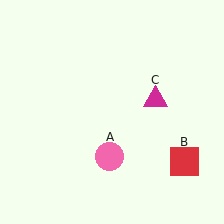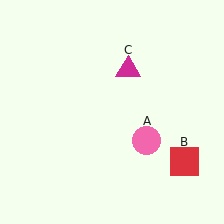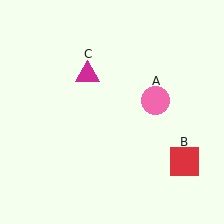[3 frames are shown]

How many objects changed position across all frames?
2 objects changed position: pink circle (object A), magenta triangle (object C).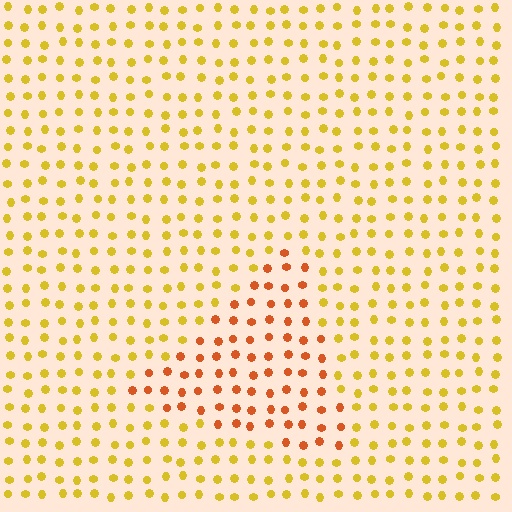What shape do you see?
I see a triangle.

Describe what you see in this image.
The image is filled with small yellow elements in a uniform arrangement. A triangle-shaped region is visible where the elements are tinted to a slightly different hue, forming a subtle color boundary.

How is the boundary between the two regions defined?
The boundary is defined purely by a slight shift in hue (about 35 degrees). Spacing, size, and orientation are identical on both sides.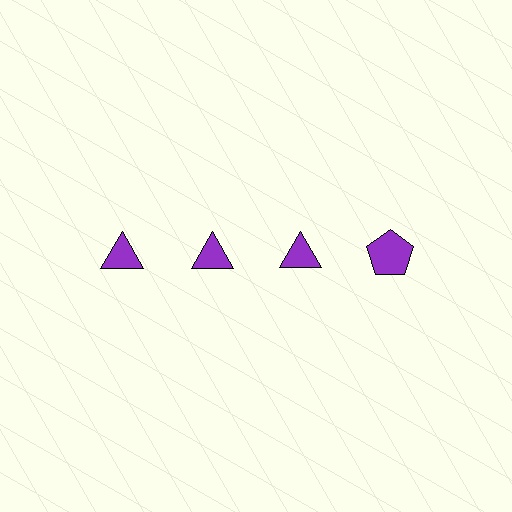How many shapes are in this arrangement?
There are 4 shapes arranged in a grid pattern.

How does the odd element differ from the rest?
It has a different shape: pentagon instead of triangle.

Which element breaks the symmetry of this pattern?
The purple pentagon in the top row, second from right column breaks the symmetry. All other shapes are purple triangles.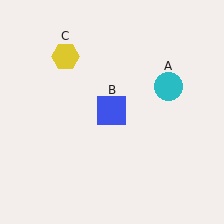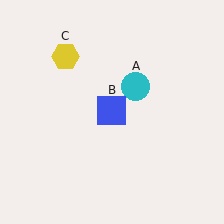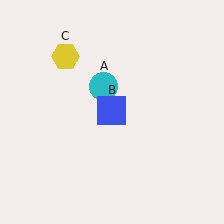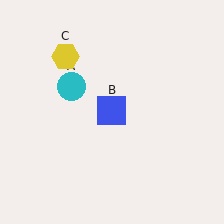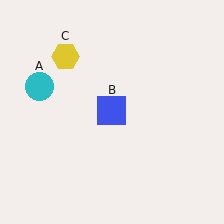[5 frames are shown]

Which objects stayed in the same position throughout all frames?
Blue square (object B) and yellow hexagon (object C) remained stationary.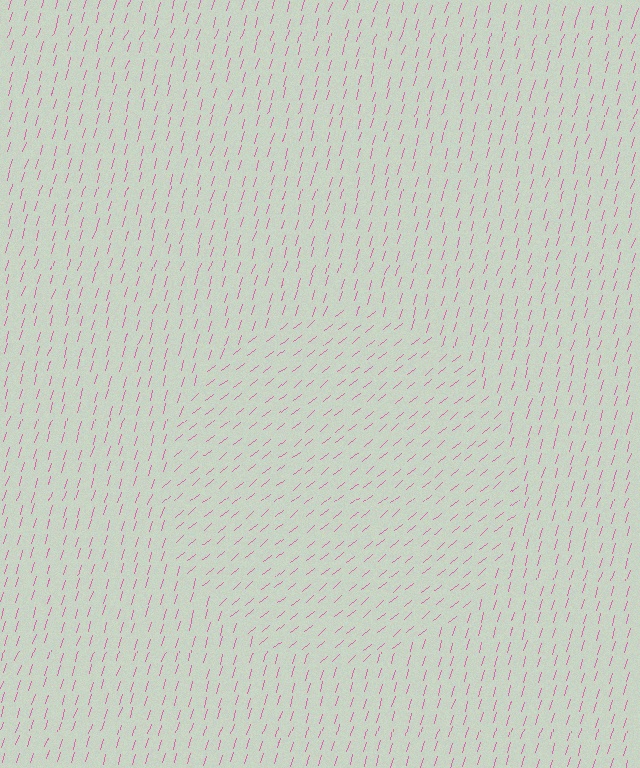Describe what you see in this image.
The image is filled with small pink line segments. A circle region in the image has lines oriented differently from the surrounding lines, creating a visible texture boundary.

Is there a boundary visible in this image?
Yes, there is a texture boundary formed by a change in line orientation.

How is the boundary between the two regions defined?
The boundary is defined purely by a change in line orientation (approximately 33 degrees difference). All lines are the same color and thickness.